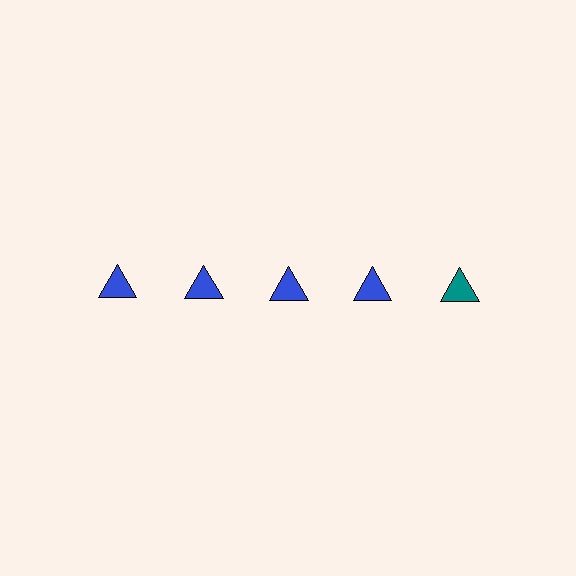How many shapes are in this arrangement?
There are 5 shapes arranged in a grid pattern.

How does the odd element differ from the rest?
It has a different color: teal instead of blue.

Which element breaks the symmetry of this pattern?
The teal triangle in the top row, rightmost column breaks the symmetry. All other shapes are blue triangles.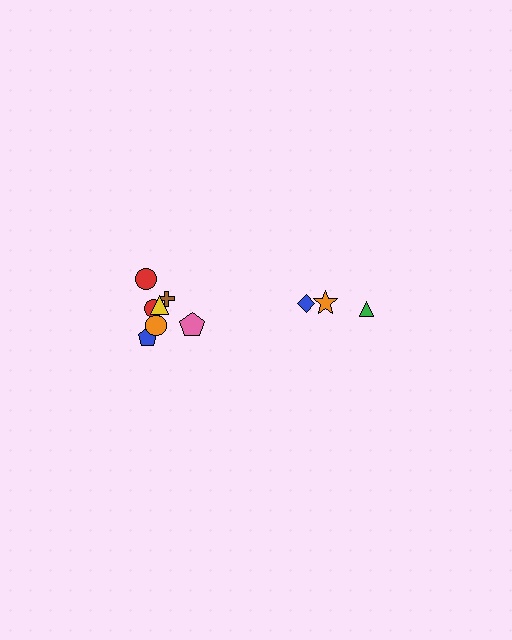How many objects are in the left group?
There are 7 objects.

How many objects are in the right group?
There are 3 objects.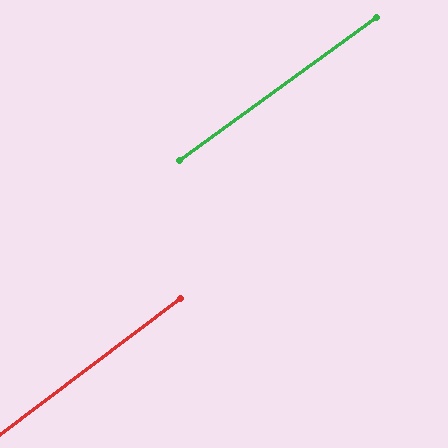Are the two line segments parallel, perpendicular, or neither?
Parallel — their directions differ by only 1.0°.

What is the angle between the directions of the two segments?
Approximately 1 degree.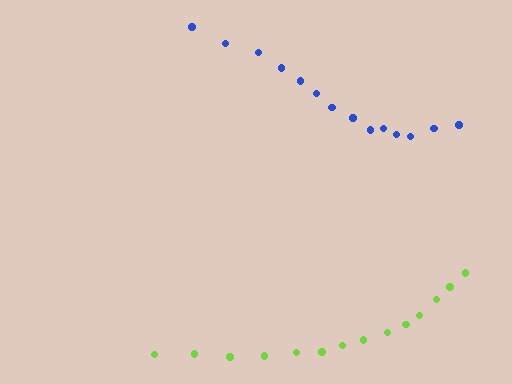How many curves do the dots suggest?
There are 2 distinct paths.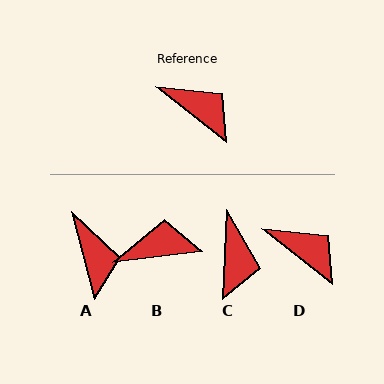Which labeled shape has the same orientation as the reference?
D.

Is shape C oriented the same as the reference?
No, it is off by about 54 degrees.